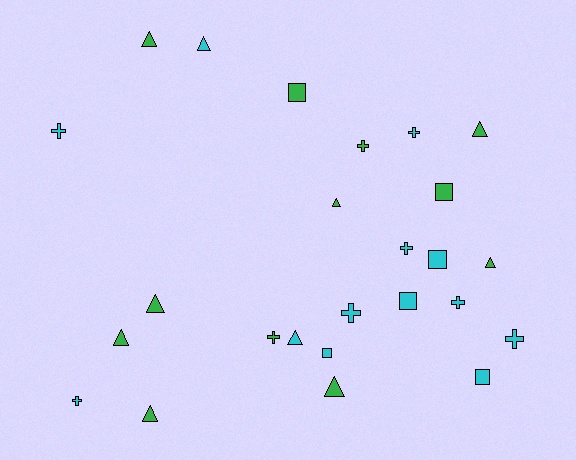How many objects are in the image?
There are 25 objects.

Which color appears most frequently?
Cyan, with 13 objects.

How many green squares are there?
There are 2 green squares.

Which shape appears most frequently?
Triangle, with 10 objects.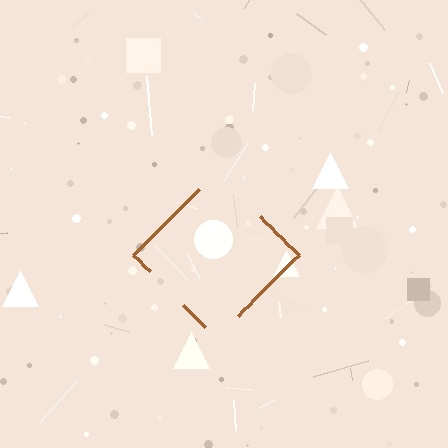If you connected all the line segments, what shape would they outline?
They would outline a diamond.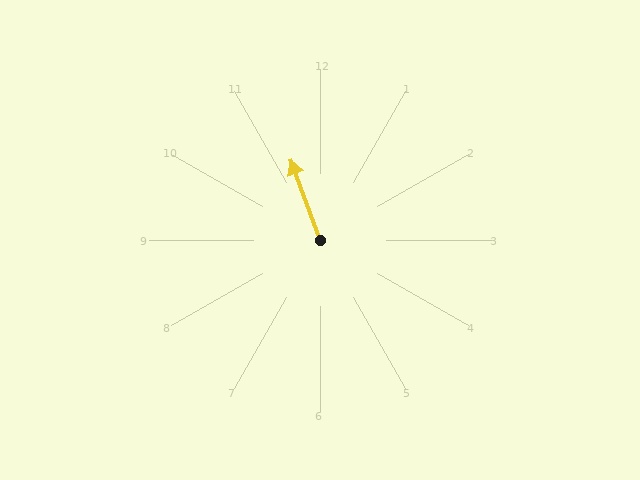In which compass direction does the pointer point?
North.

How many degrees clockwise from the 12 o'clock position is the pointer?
Approximately 340 degrees.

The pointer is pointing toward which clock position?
Roughly 11 o'clock.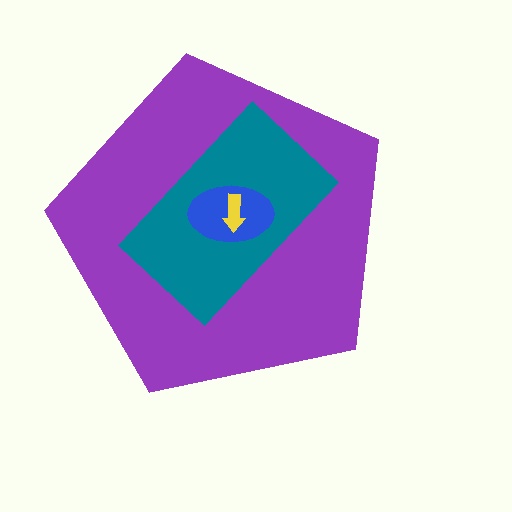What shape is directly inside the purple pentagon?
The teal rectangle.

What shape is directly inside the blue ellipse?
The yellow arrow.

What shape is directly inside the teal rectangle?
The blue ellipse.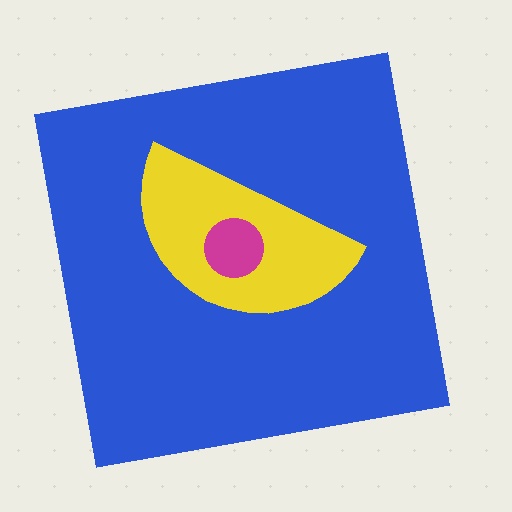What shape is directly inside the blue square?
The yellow semicircle.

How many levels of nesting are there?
3.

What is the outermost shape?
The blue square.